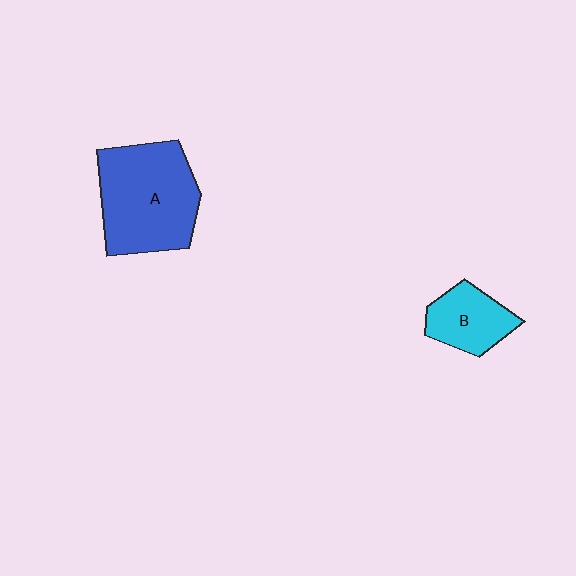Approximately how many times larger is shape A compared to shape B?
Approximately 2.2 times.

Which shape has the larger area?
Shape A (blue).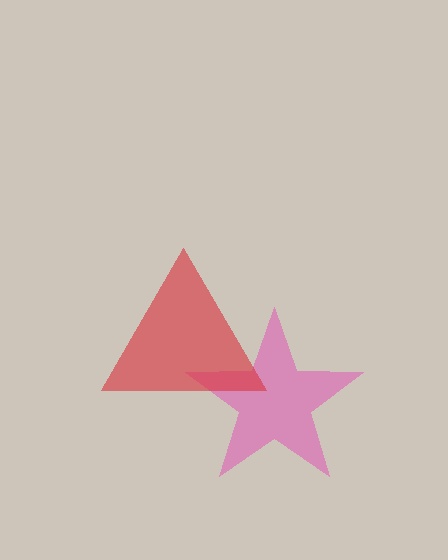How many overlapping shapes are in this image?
There are 2 overlapping shapes in the image.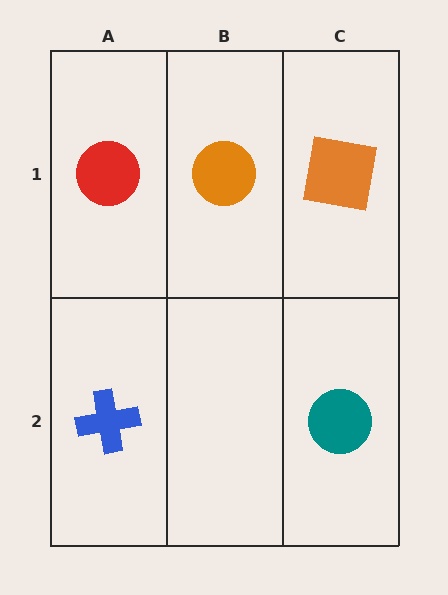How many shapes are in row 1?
3 shapes.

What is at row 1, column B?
An orange circle.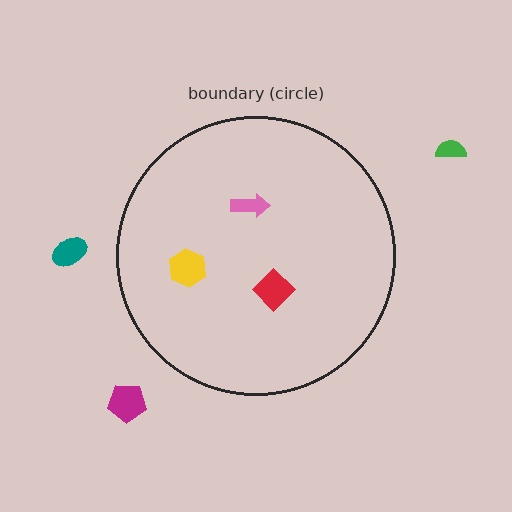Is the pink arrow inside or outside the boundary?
Inside.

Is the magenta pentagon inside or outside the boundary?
Outside.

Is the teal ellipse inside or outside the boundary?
Outside.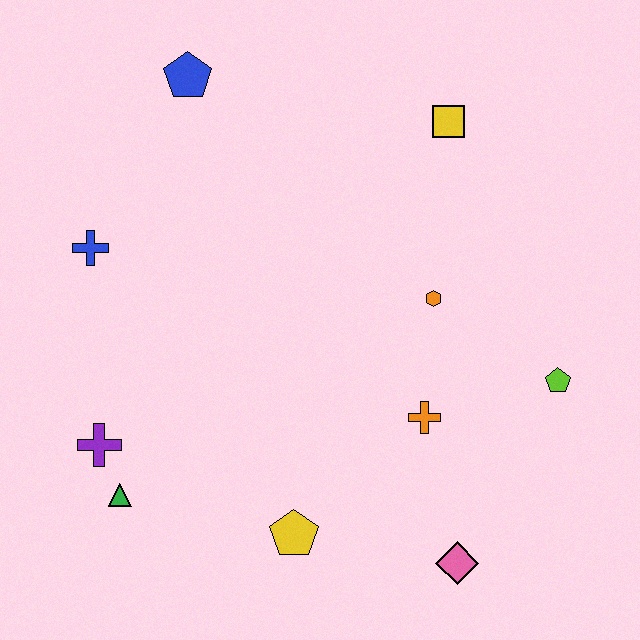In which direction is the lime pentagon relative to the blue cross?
The lime pentagon is to the right of the blue cross.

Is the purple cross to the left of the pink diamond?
Yes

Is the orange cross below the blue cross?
Yes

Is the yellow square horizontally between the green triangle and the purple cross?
No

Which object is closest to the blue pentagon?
The blue cross is closest to the blue pentagon.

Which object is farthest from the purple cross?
The yellow square is farthest from the purple cross.